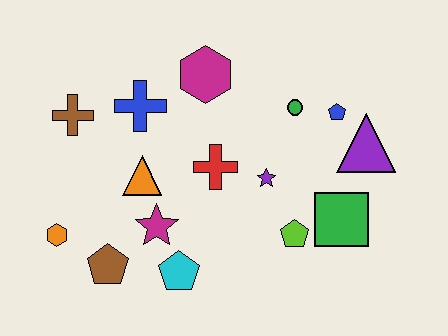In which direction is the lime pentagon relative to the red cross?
The lime pentagon is to the right of the red cross.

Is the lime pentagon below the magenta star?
Yes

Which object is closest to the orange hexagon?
The brown pentagon is closest to the orange hexagon.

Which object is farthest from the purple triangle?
The orange hexagon is farthest from the purple triangle.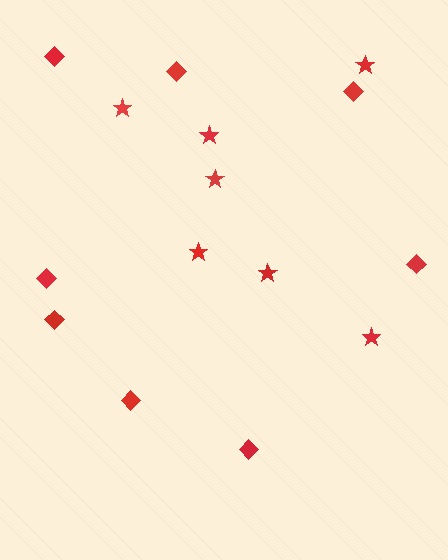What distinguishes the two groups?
There are 2 groups: one group of stars (7) and one group of diamonds (8).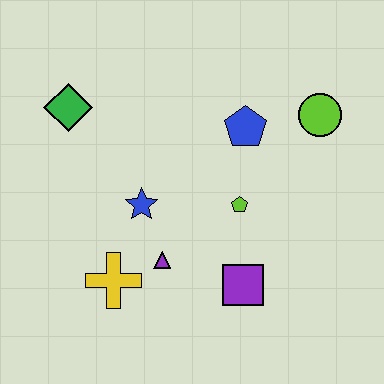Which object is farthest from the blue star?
The lime circle is farthest from the blue star.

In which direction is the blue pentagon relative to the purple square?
The blue pentagon is above the purple square.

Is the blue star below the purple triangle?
No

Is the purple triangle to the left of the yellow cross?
No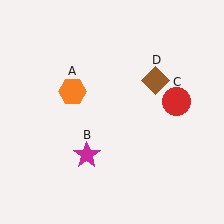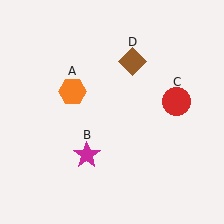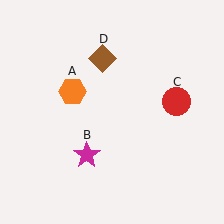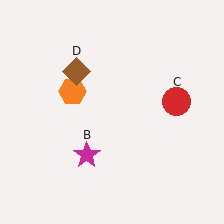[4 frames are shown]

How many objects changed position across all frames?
1 object changed position: brown diamond (object D).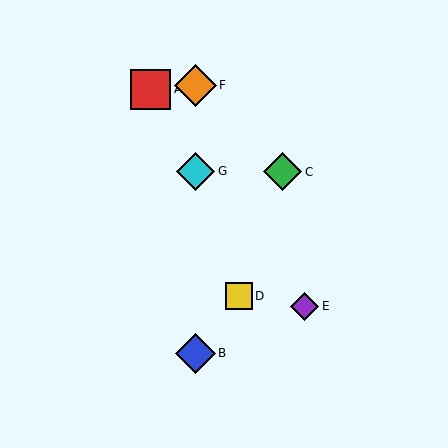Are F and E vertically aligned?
No, F is at x≈196 and E is at x≈305.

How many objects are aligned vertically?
3 objects (B, F, G) are aligned vertically.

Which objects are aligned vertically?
Objects B, F, G are aligned vertically.